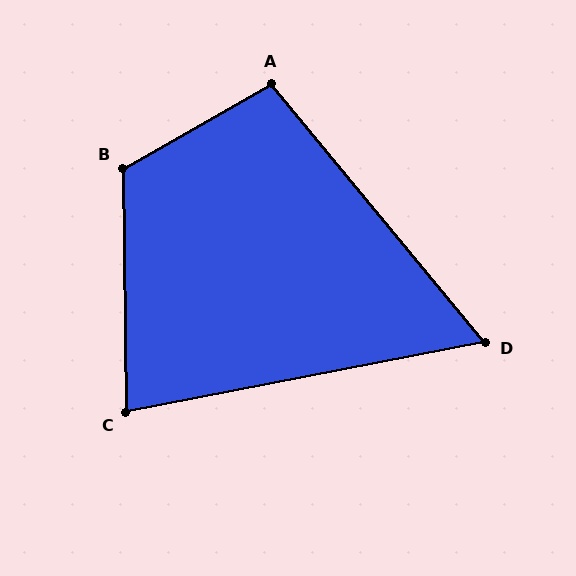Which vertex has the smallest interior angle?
D, at approximately 61 degrees.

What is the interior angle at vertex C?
Approximately 80 degrees (acute).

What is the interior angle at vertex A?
Approximately 100 degrees (obtuse).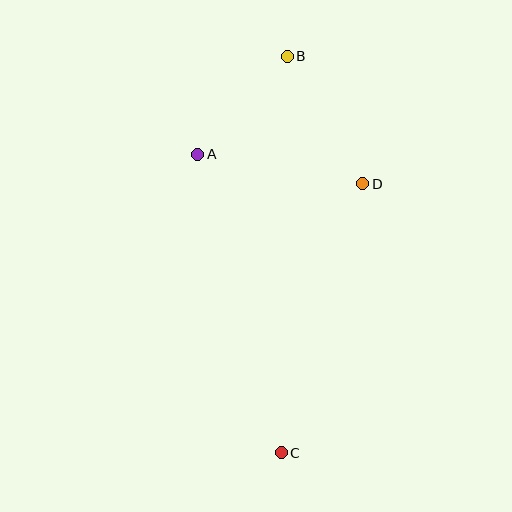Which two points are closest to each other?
Points A and B are closest to each other.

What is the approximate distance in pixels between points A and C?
The distance between A and C is approximately 310 pixels.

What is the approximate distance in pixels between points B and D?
The distance between B and D is approximately 148 pixels.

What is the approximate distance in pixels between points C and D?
The distance between C and D is approximately 281 pixels.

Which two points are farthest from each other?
Points B and C are farthest from each other.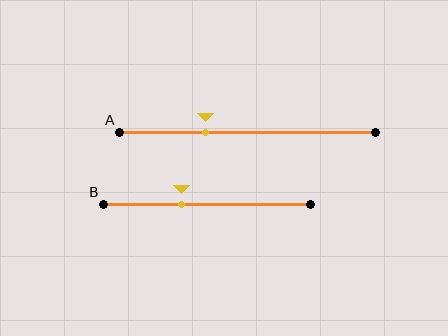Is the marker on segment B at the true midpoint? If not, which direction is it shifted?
No, the marker on segment B is shifted to the left by about 13% of the segment length.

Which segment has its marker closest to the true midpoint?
Segment B has its marker closest to the true midpoint.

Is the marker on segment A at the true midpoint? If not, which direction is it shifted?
No, the marker on segment A is shifted to the left by about 17% of the segment length.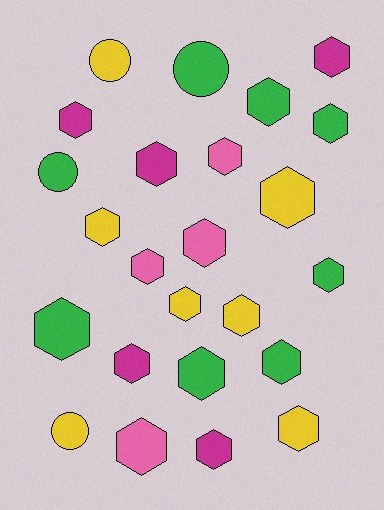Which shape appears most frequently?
Hexagon, with 20 objects.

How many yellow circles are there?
There are 2 yellow circles.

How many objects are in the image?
There are 24 objects.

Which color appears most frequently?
Green, with 8 objects.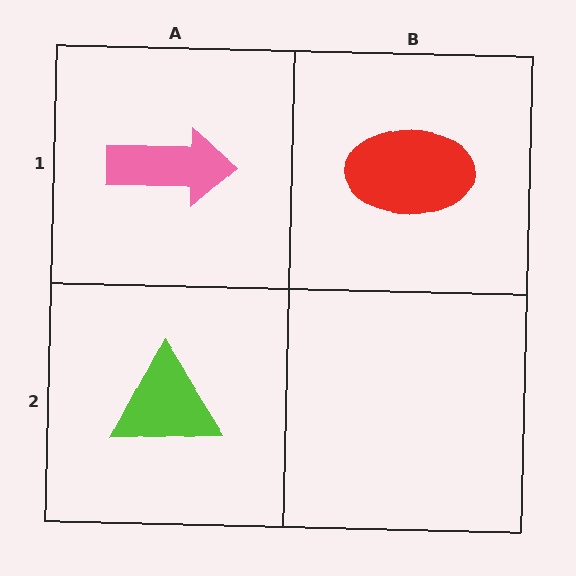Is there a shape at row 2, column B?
No, that cell is empty.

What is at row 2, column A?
A lime triangle.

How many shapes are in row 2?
1 shape.